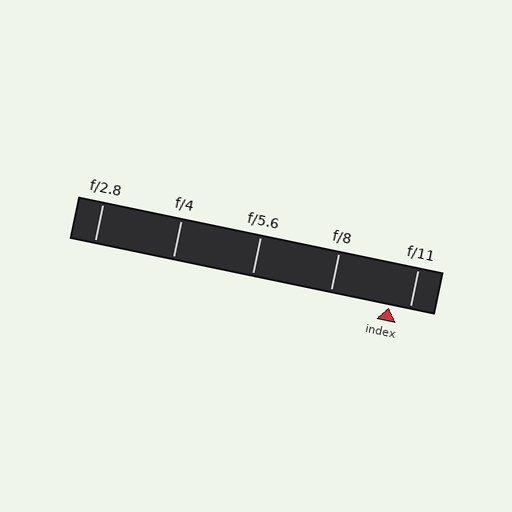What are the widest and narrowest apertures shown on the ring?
The widest aperture shown is f/2.8 and the narrowest is f/11.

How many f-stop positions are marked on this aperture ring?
There are 5 f-stop positions marked.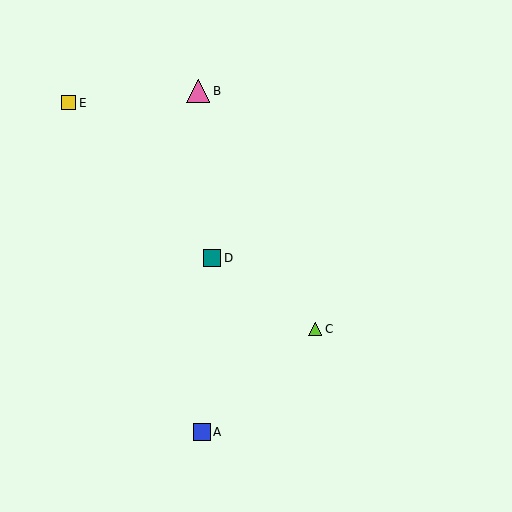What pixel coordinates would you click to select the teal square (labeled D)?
Click at (212, 258) to select the teal square D.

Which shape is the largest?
The pink triangle (labeled B) is the largest.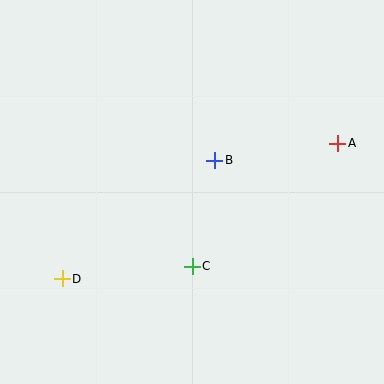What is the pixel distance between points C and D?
The distance between C and D is 131 pixels.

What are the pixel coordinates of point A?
Point A is at (338, 143).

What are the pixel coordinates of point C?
Point C is at (192, 266).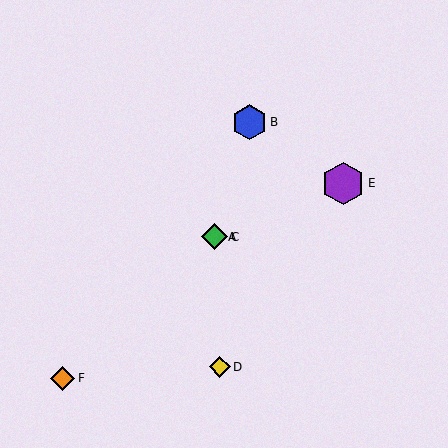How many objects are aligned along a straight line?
3 objects (A, C, E) are aligned along a straight line.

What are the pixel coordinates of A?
Object A is at (215, 237).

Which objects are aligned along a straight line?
Objects A, C, E are aligned along a straight line.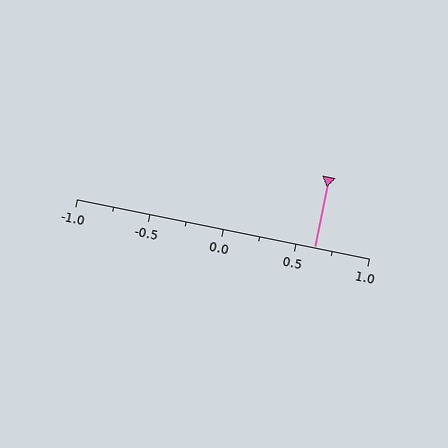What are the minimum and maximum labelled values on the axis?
The axis runs from -1.0 to 1.0.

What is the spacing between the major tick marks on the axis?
The major ticks are spaced 0.5 apart.